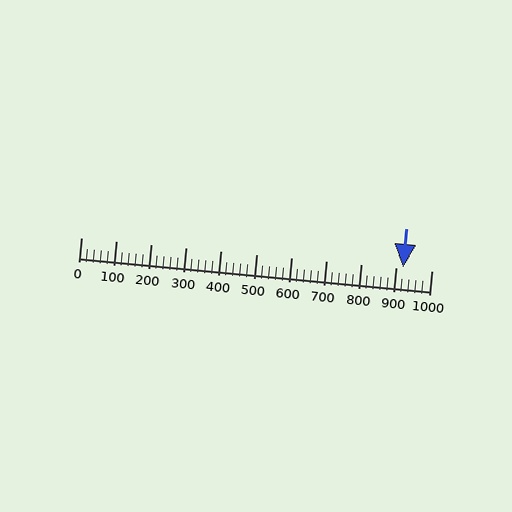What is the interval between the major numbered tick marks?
The major tick marks are spaced 100 units apart.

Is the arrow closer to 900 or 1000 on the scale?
The arrow is closer to 900.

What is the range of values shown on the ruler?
The ruler shows values from 0 to 1000.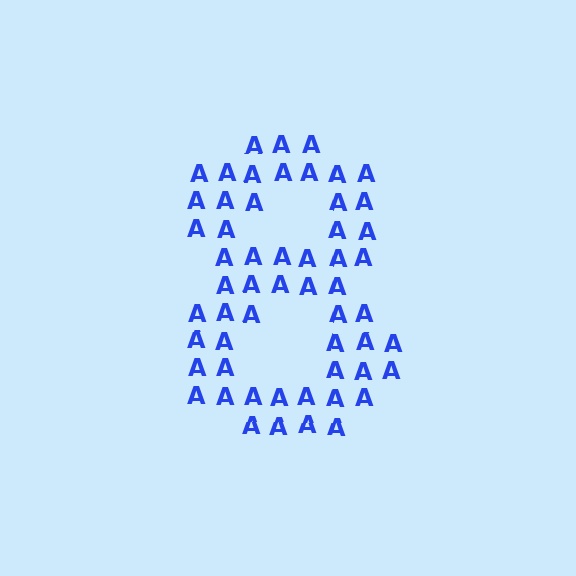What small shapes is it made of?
It is made of small letter A's.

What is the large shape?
The large shape is the digit 8.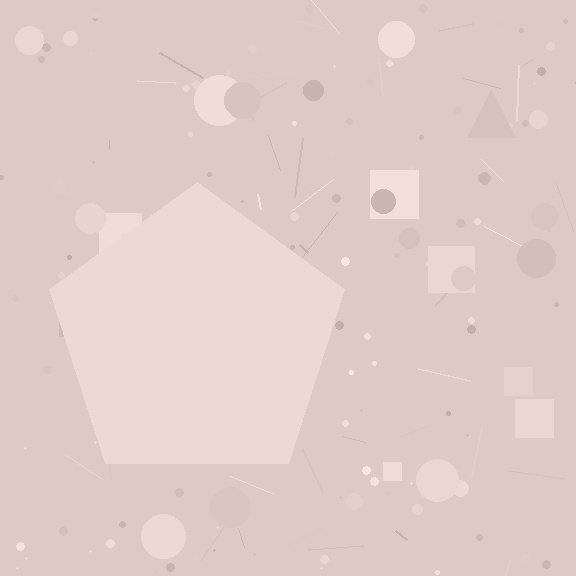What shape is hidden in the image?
A pentagon is hidden in the image.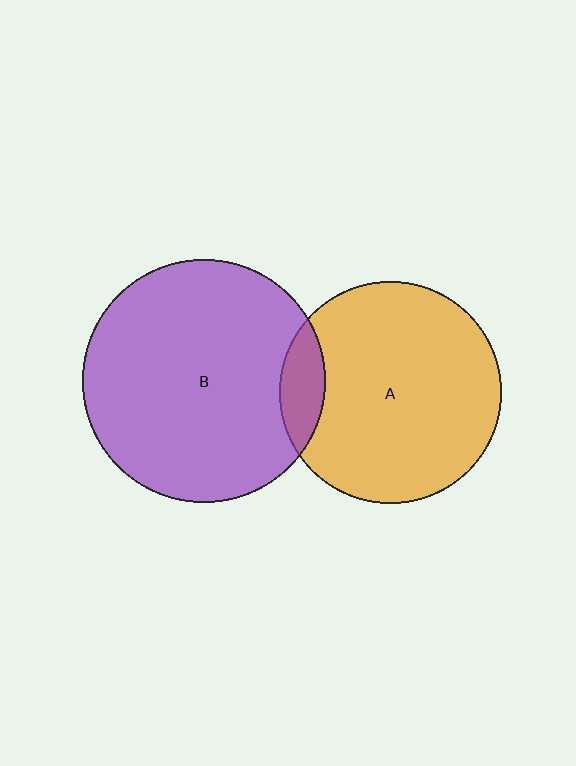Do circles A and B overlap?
Yes.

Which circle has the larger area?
Circle B (purple).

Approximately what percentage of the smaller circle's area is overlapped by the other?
Approximately 10%.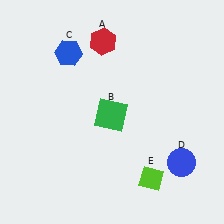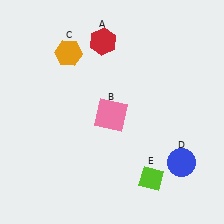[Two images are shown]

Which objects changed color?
B changed from green to pink. C changed from blue to orange.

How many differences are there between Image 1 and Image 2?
There are 2 differences between the two images.